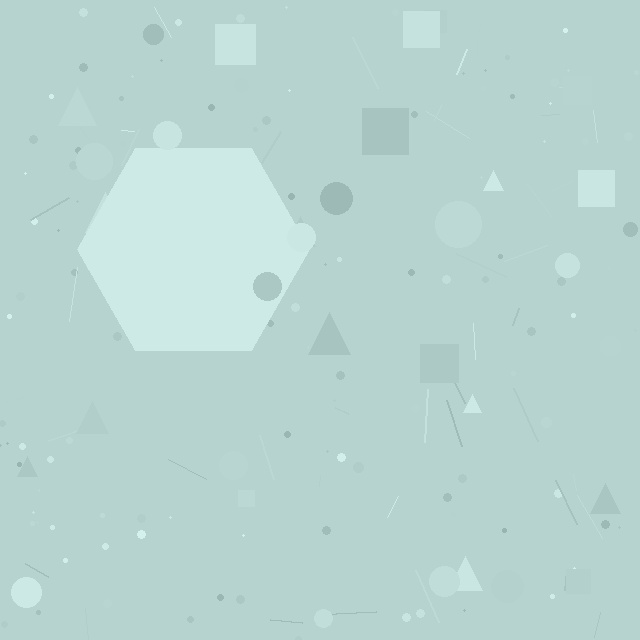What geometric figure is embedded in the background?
A hexagon is embedded in the background.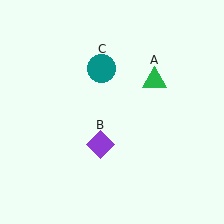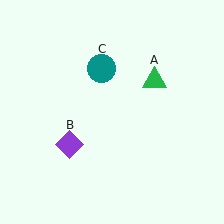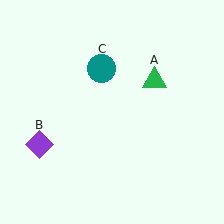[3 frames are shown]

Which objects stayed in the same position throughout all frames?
Green triangle (object A) and teal circle (object C) remained stationary.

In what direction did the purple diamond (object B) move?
The purple diamond (object B) moved left.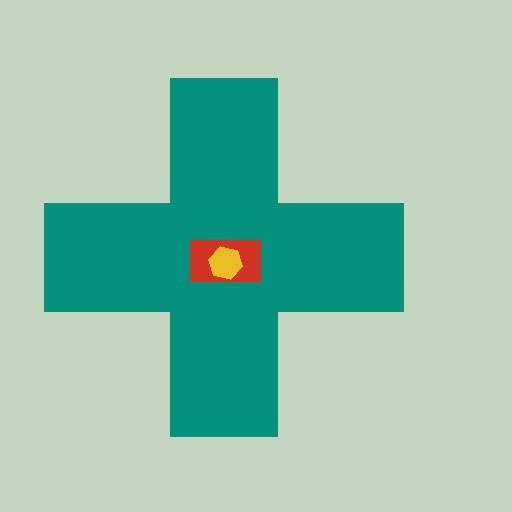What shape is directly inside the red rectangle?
The yellow hexagon.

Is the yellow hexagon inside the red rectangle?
Yes.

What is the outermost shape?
The teal cross.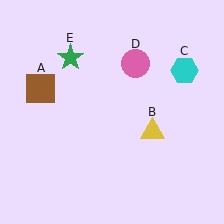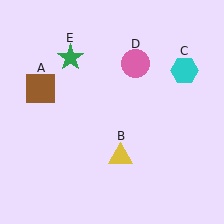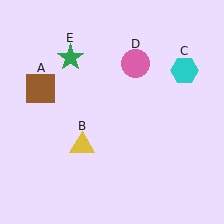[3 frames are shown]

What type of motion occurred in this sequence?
The yellow triangle (object B) rotated clockwise around the center of the scene.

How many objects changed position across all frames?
1 object changed position: yellow triangle (object B).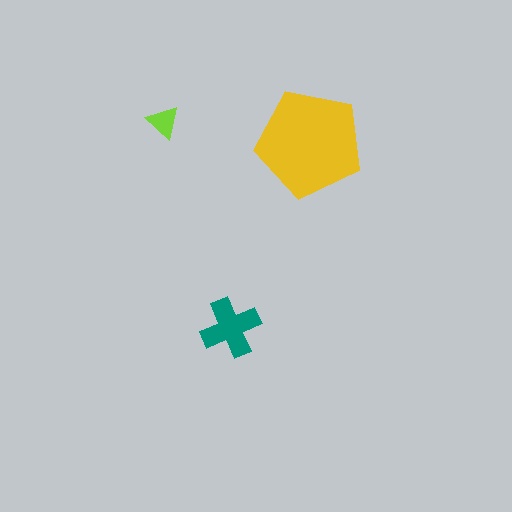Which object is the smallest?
The lime triangle.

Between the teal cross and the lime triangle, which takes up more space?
The teal cross.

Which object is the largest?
The yellow pentagon.